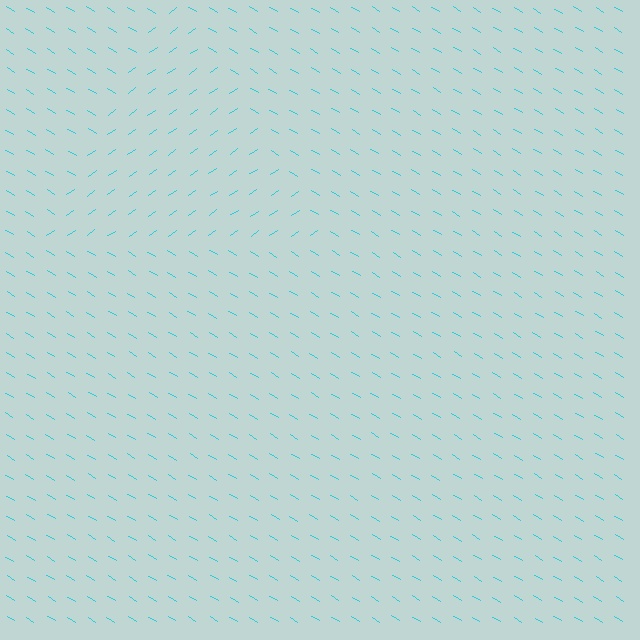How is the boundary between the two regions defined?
The boundary is defined purely by a change in line orientation (approximately 65 degrees difference). All lines are the same color and thickness.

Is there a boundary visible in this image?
Yes, there is a texture boundary formed by a change in line orientation.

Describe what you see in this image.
The image is filled with small cyan line segments. A triangle region in the image has lines oriented differently from the surrounding lines, creating a visible texture boundary.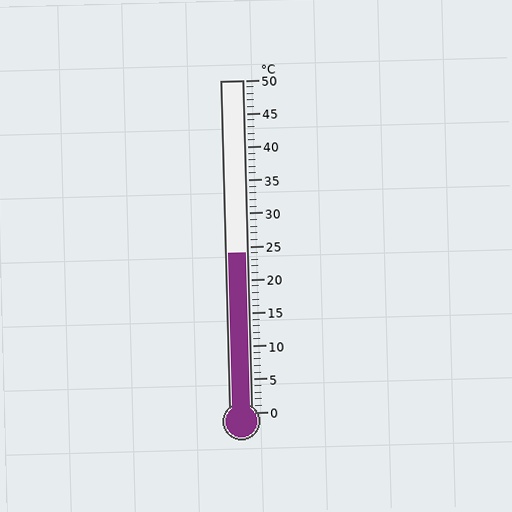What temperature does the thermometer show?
The thermometer shows approximately 24°C.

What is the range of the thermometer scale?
The thermometer scale ranges from 0°C to 50°C.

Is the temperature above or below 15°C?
The temperature is above 15°C.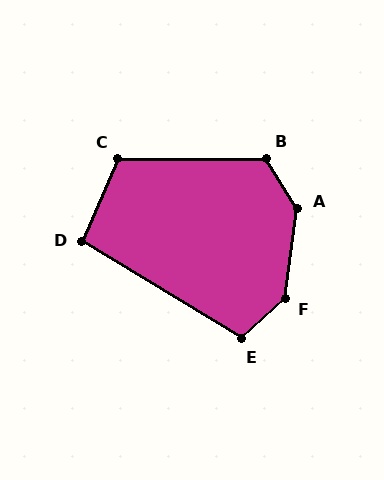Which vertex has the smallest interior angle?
D, at approximately 98 degrees.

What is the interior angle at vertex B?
Approximately 122 degrees (obtuse).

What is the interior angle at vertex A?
Approximately 140 degrees (obtuse).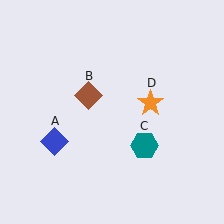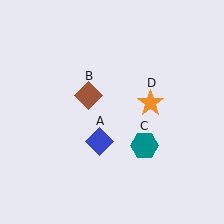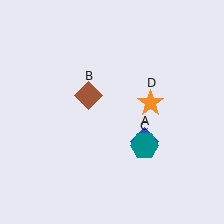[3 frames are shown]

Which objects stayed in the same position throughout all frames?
Brown diamond (object B) and teal hexagon (object C) and orange star (object D) remained stationary.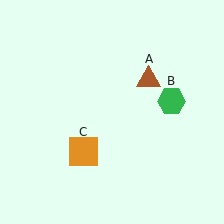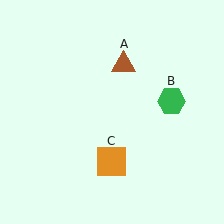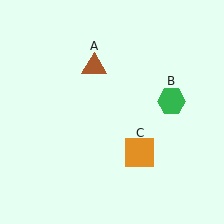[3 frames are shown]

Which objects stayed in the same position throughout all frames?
Green hexagon (object B) remained stationary.